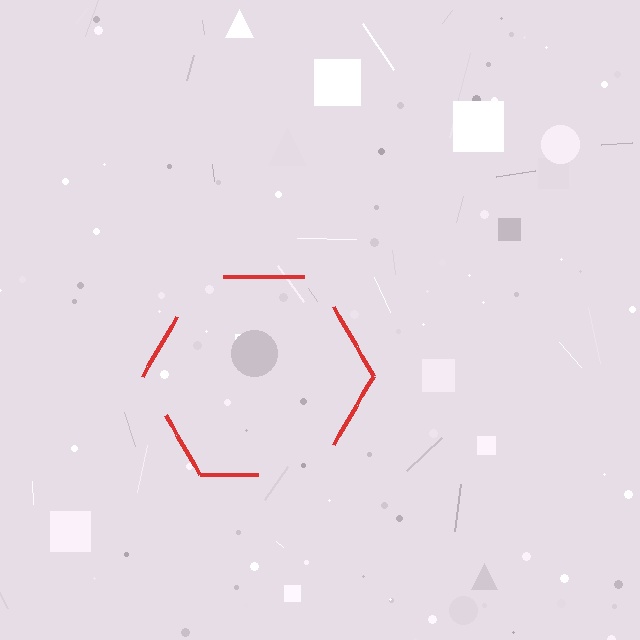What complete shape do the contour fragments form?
The contour fragments form a hexagon.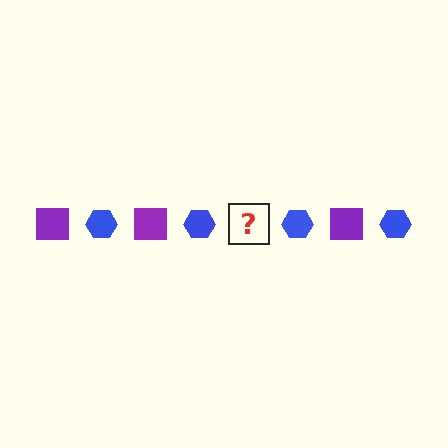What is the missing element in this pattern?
The missing element is a purple square.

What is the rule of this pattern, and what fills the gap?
The rule is that the pattern alternates between purple square and blue hexagon. The gap should be filled with a purple square.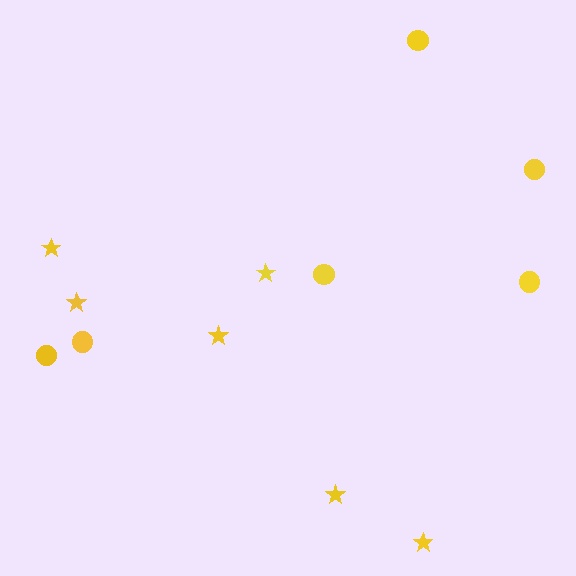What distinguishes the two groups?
There are 2 groups: one group of stars (6) and one group of circles (6).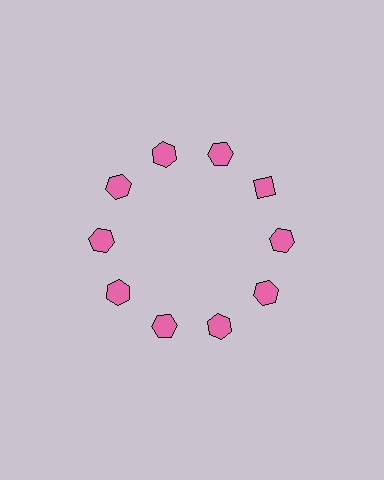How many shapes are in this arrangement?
There are 10 shapes arranged in a ring pattern.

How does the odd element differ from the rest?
It has a different shape: diamond instead of hexagon.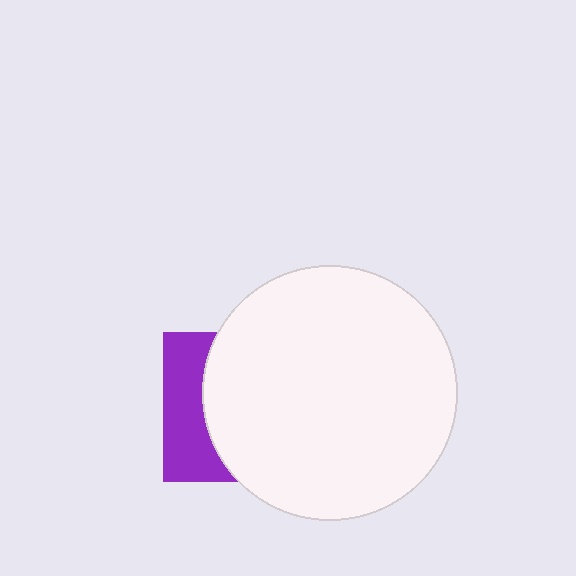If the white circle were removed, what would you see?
You would see the complete purple square.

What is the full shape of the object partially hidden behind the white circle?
The partially hidden object is a purple square.